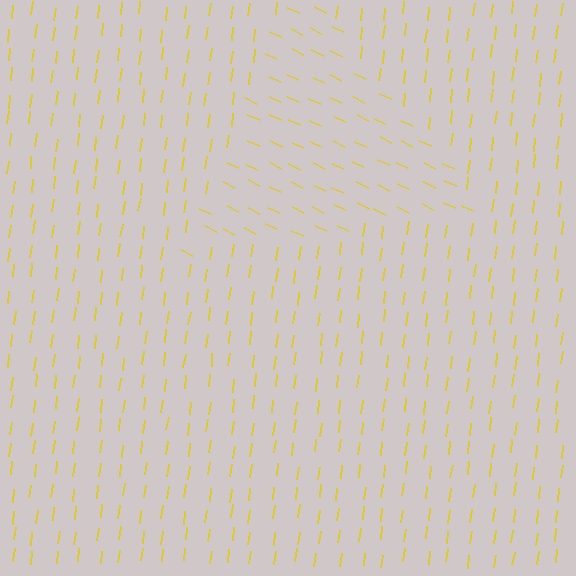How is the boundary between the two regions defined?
The boundary is defined purely by a change in line orientation (approximately 71 degrees difference). All lines are the same color and thickness.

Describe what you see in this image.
The image is filled with small yellow line segments. A triangle region in the image has lines oriented differently from the surrounding lines, creating a visible texture boundary.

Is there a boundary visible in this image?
Yes, there is a texture boundary formed by a change in line orientation.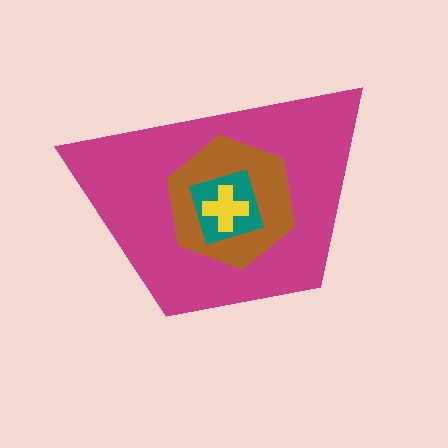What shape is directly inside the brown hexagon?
The teal square.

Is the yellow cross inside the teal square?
Yes.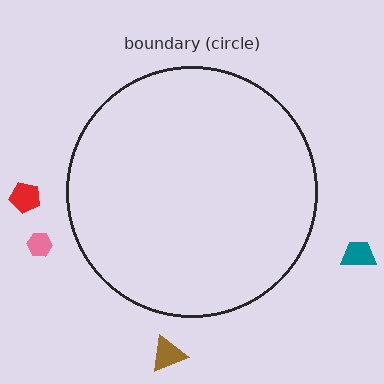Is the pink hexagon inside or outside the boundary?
Outside.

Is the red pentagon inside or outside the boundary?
Outside.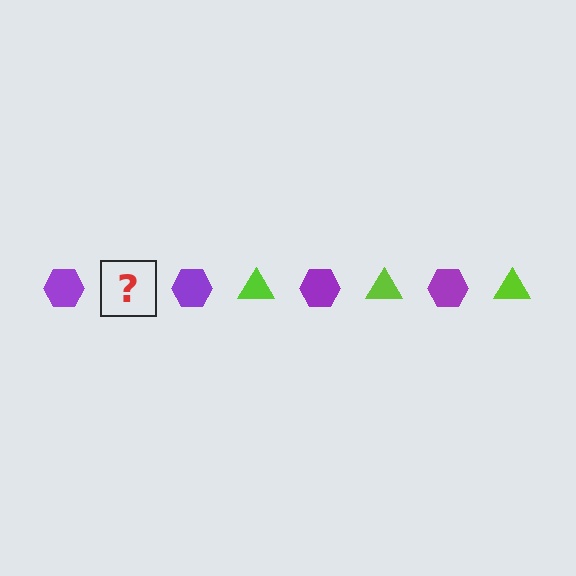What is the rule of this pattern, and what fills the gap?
The rule is that the pattern alternates between purple hexagon and lime triangle. The gap should be filled with a lime triangle.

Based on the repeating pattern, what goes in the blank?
The blank should be a lime triangle.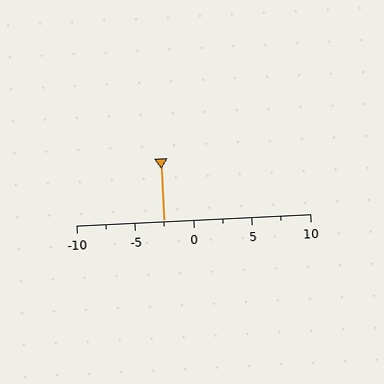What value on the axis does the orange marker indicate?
The marker indicates approximately -2.5.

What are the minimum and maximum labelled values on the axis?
The axis runs from -10 to 10.